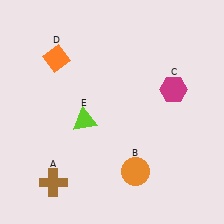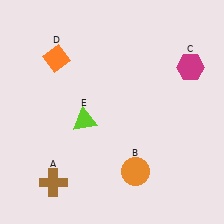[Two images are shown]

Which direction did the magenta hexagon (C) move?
The magenta hexagon (C) moved up.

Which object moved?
The magenta hexagon (C) moved up.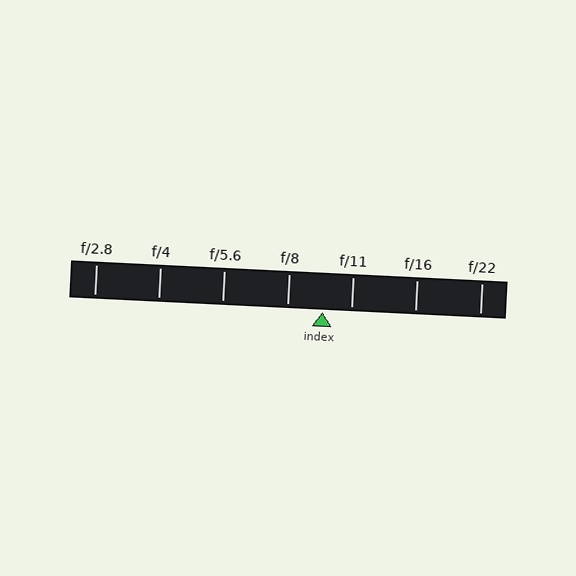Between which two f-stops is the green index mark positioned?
The index mark is between f/8 and f/11.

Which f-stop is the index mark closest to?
The index mark is closest to f/11.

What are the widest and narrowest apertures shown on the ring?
The widest aperture shown is f/2.8 and the narrowest is f/22.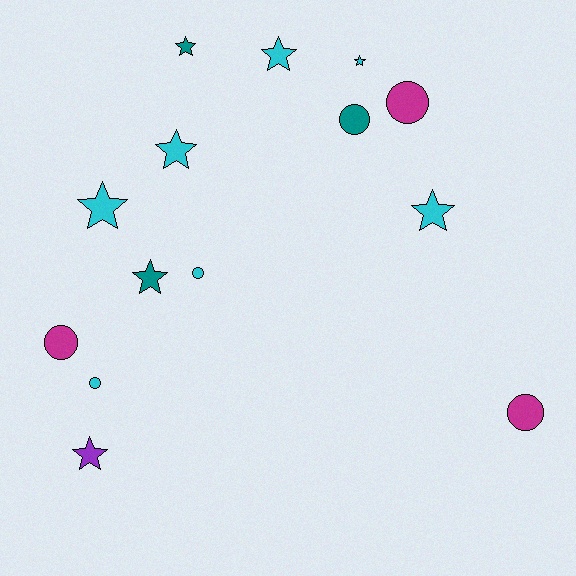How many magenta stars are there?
There are no magenta stars.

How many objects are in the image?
There are 14 objects.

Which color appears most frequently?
Cyan, with 7 objects.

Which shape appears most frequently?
Star, with 8 objects.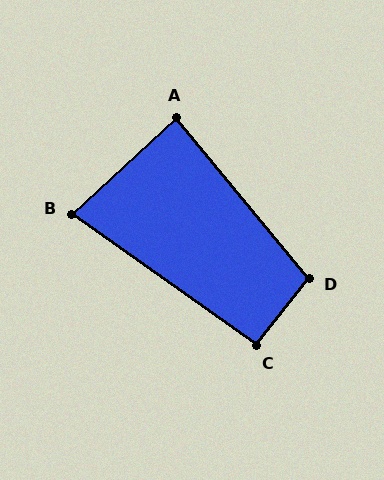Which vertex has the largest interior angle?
D, at approximately 102 degrees.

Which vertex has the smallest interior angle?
B, at approximately 78 degrees.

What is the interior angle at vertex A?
Approximately 87 degrees (approximately right).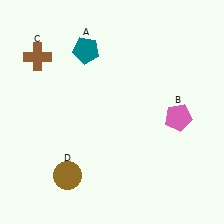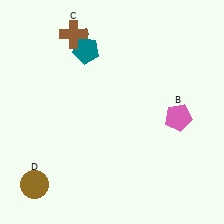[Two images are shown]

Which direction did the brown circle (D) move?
The brown circle (D) moved left.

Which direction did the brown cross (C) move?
The brown cross (C) moved right.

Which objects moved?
The objects that moved are: the brown cross (C), the brown circle (D).